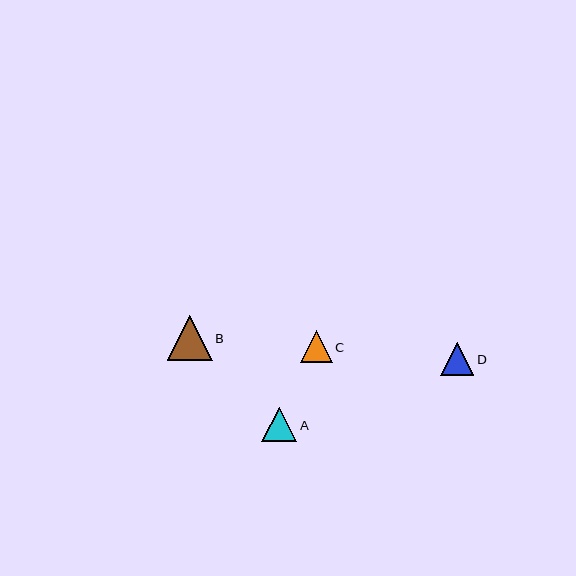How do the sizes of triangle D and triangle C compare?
Triangle D and triangle C are approximately the same size.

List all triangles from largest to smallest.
From largest to smallest: B, A, D, C.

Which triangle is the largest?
Triangle B is the largest with a size of approximately 45 pixels.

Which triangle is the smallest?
Triangle C is the smallest with a size of approximately 32 pixels.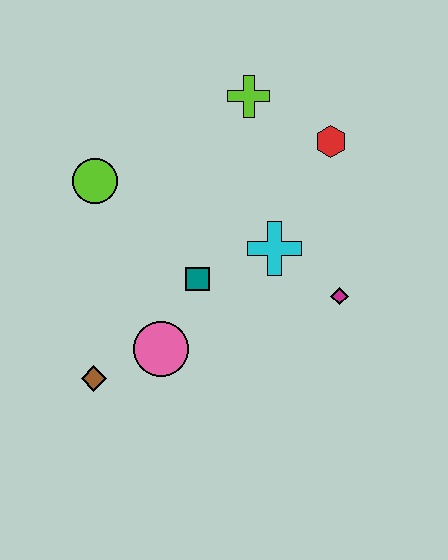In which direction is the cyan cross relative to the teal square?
The cyan cross is to the right of the teal square.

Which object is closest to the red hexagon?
The lime cross is closest to the red hexagon.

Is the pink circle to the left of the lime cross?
Yes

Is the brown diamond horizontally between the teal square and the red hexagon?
No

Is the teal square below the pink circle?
No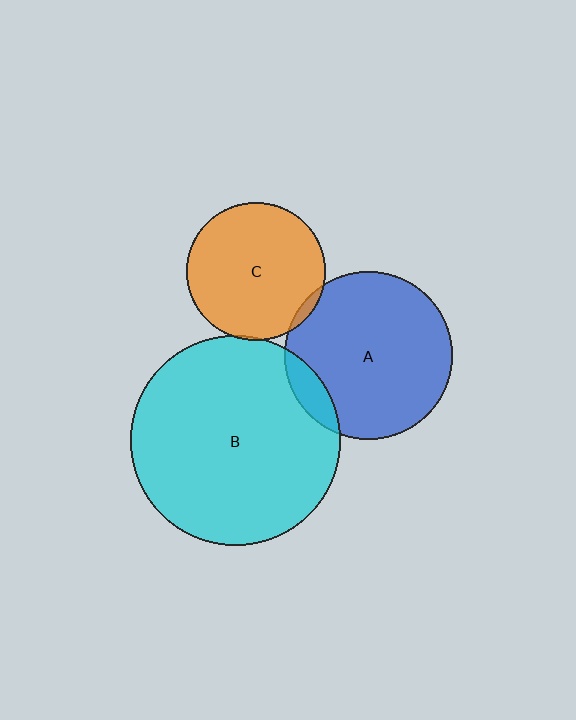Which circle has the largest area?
Circle B (cyan).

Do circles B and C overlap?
Yes.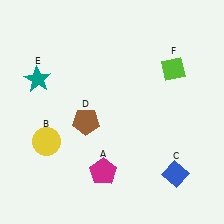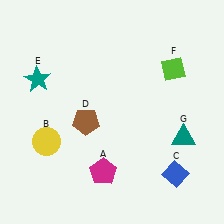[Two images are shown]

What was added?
A teal triangle (G) was added in Image 2.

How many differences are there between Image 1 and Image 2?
There is 1 difference between the two images.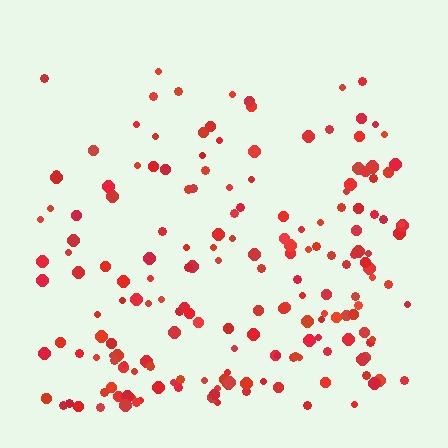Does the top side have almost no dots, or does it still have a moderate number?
Still a moderate number, just noticeably fewer than the bottom.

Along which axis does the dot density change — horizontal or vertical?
Vertical.